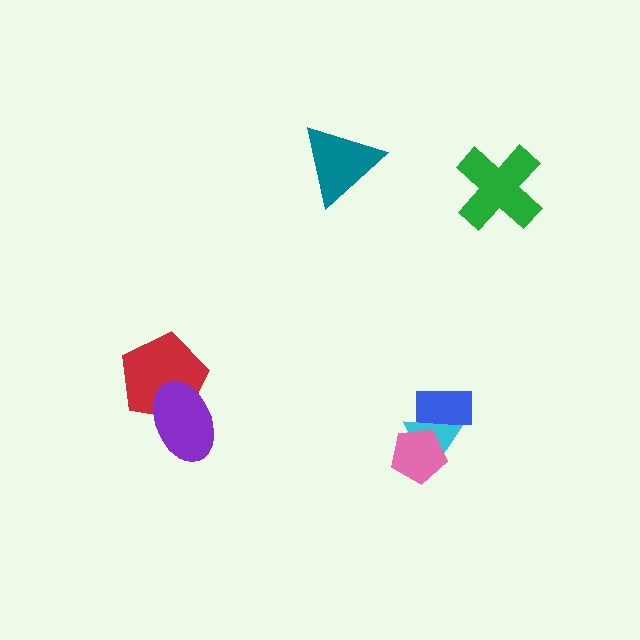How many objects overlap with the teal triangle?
0 objects overlap with the teal triangle.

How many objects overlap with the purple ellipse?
1 object overlaps with the purple ellipse.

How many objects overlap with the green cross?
0 objects overlap with the green cross.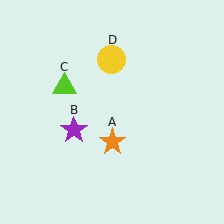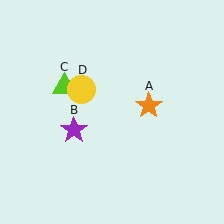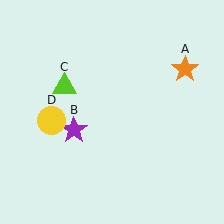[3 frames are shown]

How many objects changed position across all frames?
2 objects changed position: orange star (object A), yellow circle (object D).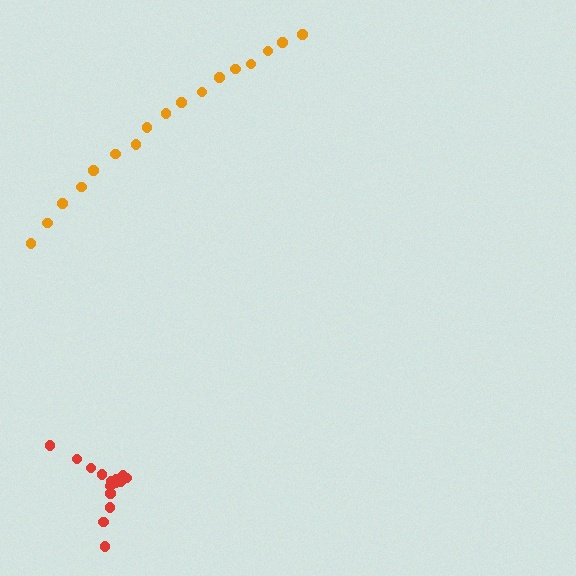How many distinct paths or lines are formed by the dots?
There are 2 distinct paths.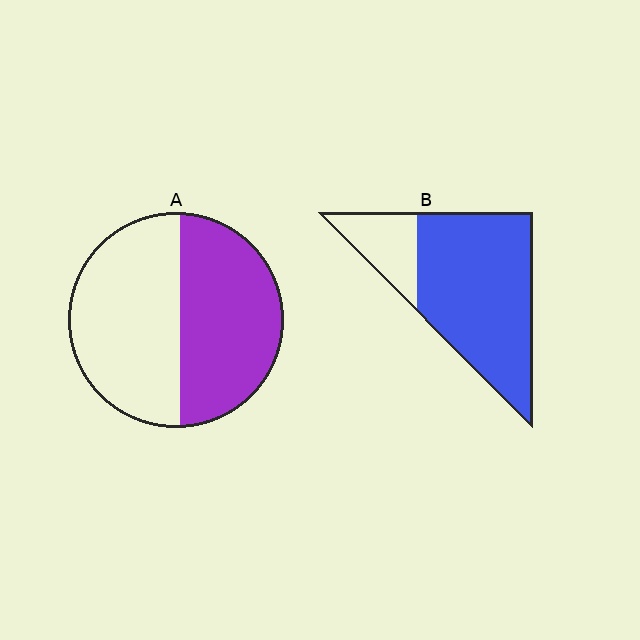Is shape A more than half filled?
Roughly half.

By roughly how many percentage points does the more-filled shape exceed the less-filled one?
By roughly 30 percentage points (B over A).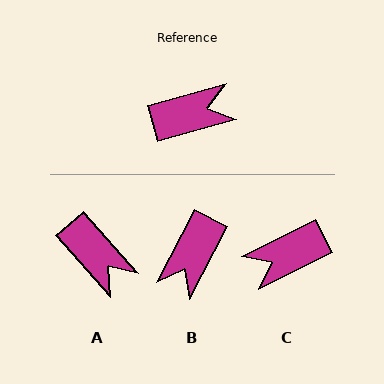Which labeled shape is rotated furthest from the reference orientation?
C, about 168 degrees away.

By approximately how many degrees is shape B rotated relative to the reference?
Approximately 133 degrees clockwise.